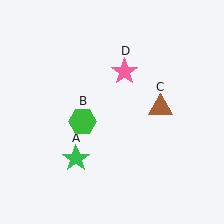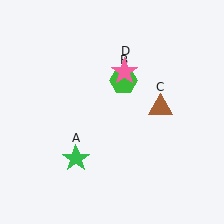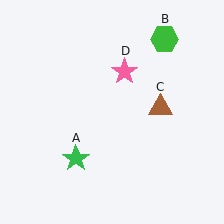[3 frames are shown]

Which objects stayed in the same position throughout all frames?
Green star (object A) and brown triangle (object C) and pink star (object D) remained stationary.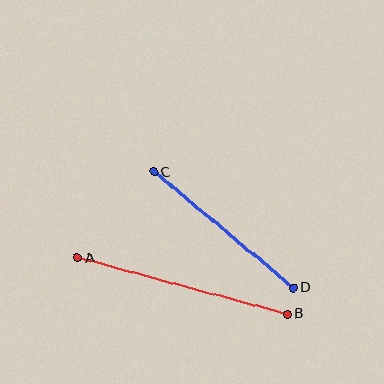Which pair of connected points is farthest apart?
Points A and B are farthest apart.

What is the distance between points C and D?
The distance is approximately 182 pixels.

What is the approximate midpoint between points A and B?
The midpoint is at approximately (182, 286) pixels.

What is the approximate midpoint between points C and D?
The midpoint is at approximately (224, 230) pixels.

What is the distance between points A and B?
The distance is approximately 217 pixels.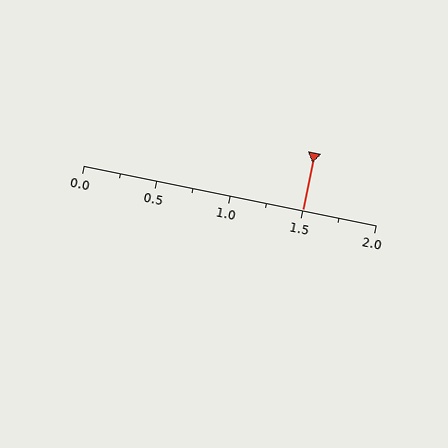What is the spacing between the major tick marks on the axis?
The major ticks are spaced 0.5 apart.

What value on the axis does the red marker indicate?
The marker indicates approximately 1.5.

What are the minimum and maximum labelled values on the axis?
The axis runs from 0.0 to 2.0.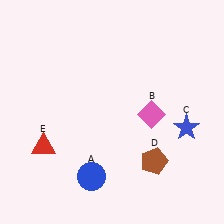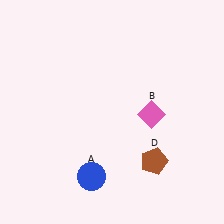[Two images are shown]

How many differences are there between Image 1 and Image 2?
There are 2 differences between the two images.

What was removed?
The blue star (C), the red triangle (E) were removed in Image 2.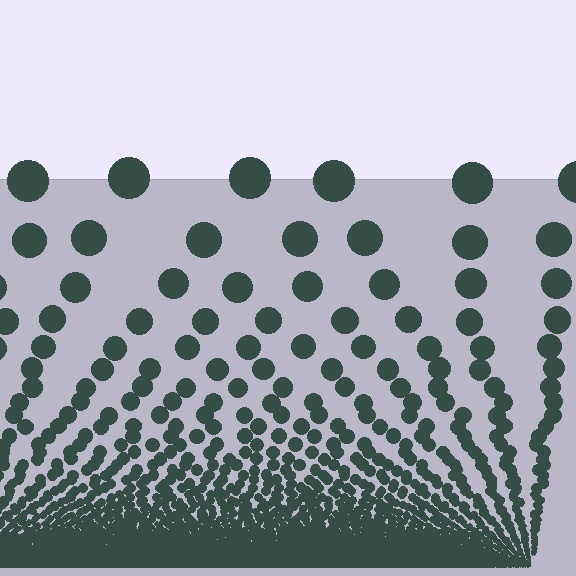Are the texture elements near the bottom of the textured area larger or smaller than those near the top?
Smaller. The gradient is inverted — elements near the bottom are smaller and denser.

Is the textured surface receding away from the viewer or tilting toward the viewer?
The surface appears to tilt toward the viewer. Texture elements get larger and sparser toward the top.